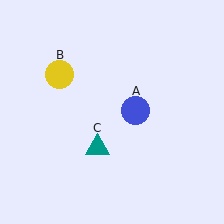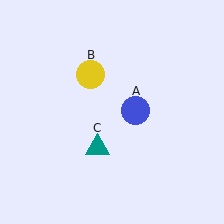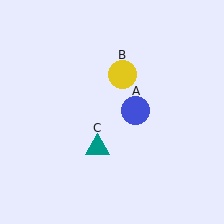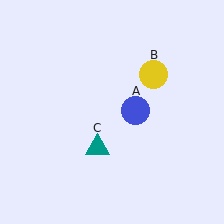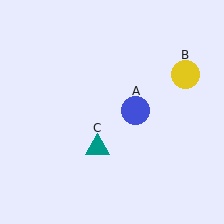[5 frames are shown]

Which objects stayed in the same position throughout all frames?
Blue circle (object A) and teal triangle (object C) remained stationary.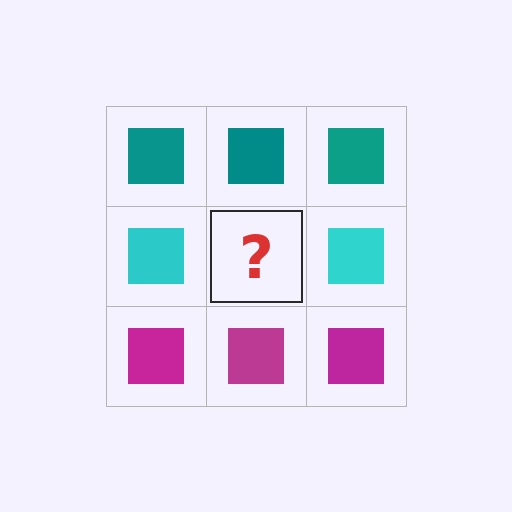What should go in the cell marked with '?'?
The missing cell should contain a cyan square.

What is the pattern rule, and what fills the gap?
The rule is that each row has a consistent color. The gap should be filled with a cyan square.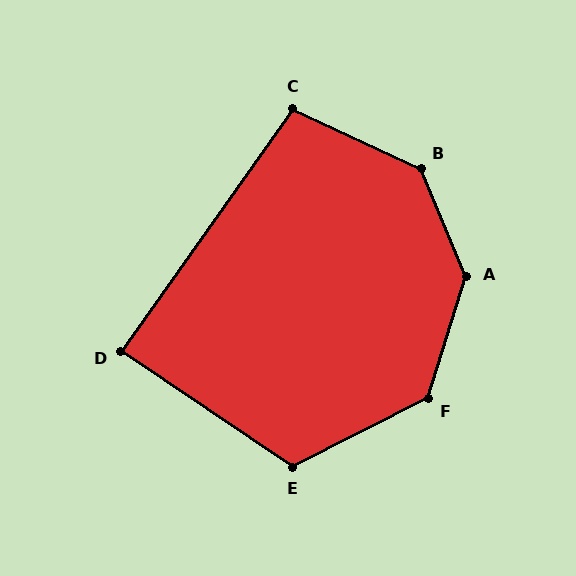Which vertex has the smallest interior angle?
D, at approximately 89 degrees.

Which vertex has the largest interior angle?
A, at approximately 140 degrees.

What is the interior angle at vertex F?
Approximately 134 degrees (obtuse).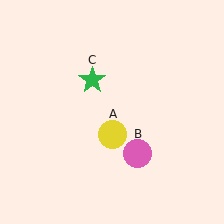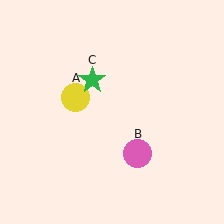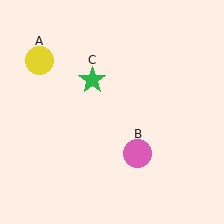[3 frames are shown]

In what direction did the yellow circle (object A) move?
The yellow circle (object A) moved up and to the left.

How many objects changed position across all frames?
1 object changed position: yellow circle (object A).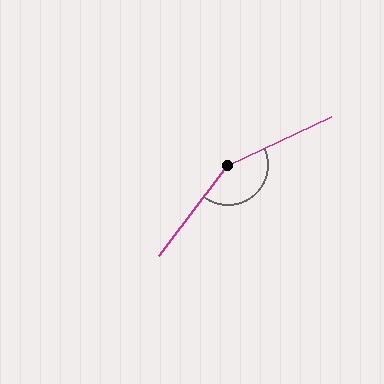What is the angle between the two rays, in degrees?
Approximately 153 degrees.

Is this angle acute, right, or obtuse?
It is obtuse.